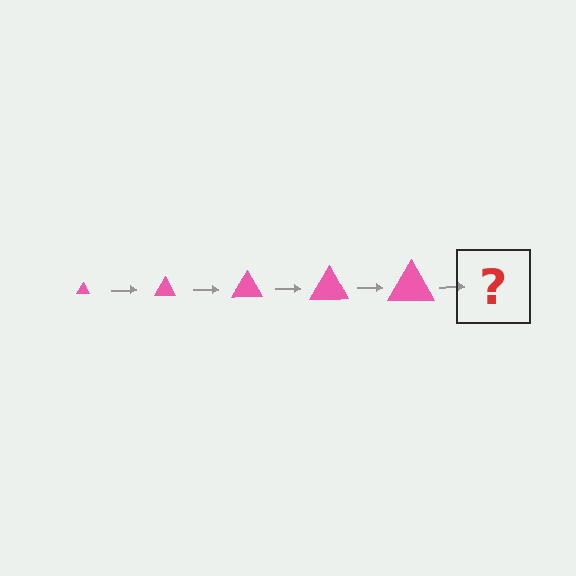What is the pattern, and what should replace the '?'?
The pattern is that the triangle gets progressively larger each step. The '?' should be a pink triangle, larger than the previous one.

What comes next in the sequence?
The next element should be a pink triangle, larger than the previous one.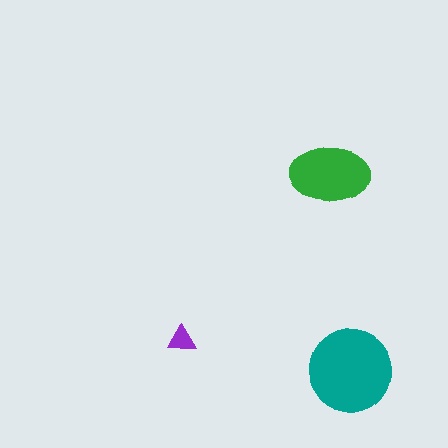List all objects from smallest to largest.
The purple triangle, the green ellipse, the teal circle.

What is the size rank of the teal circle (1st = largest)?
1st.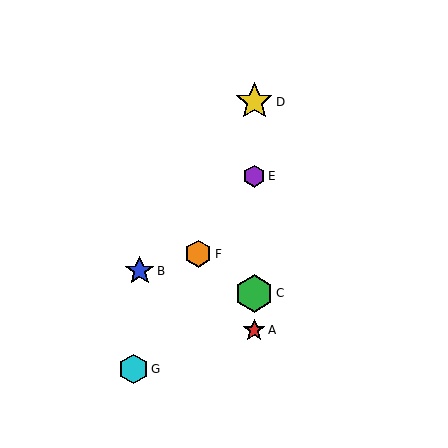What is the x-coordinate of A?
Object A is at x≈254.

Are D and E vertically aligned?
Yes, both are at x≈254.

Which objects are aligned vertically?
Objects A, C, D, E are aligned vertically.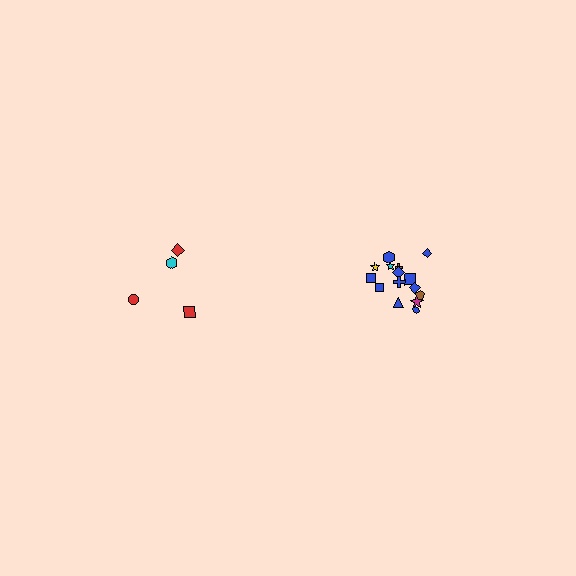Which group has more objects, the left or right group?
The right group.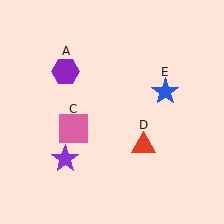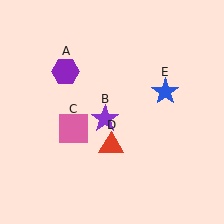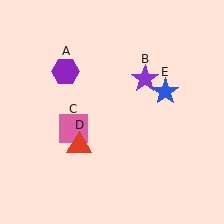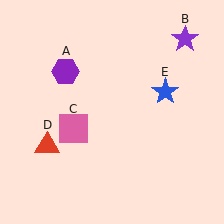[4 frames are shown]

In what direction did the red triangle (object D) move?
The red triangle (object D) moved left.